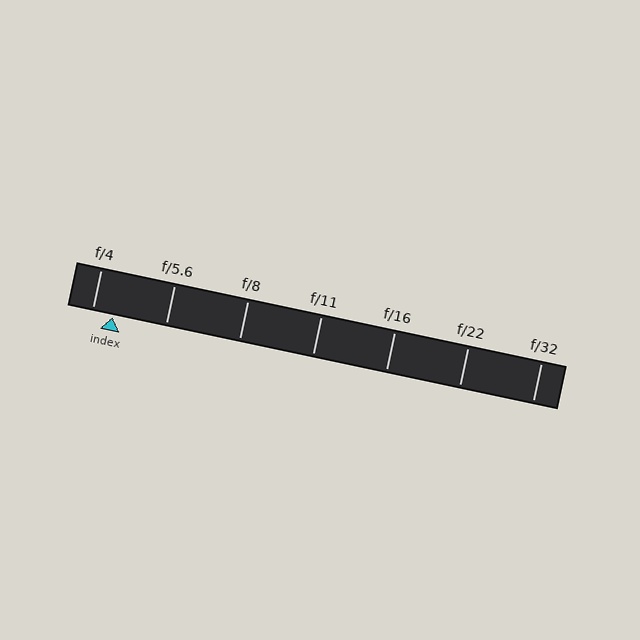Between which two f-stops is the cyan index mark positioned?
The index mark is between f/4 and f/5.6.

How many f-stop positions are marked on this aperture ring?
There are 7 f-stop positions marked.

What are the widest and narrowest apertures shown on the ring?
The widest aperture shown is f/4 and the narrowest is f/32.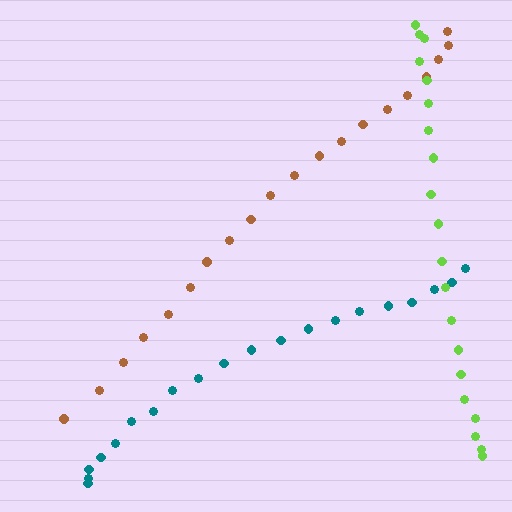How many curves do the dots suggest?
There are 3 distinct paths.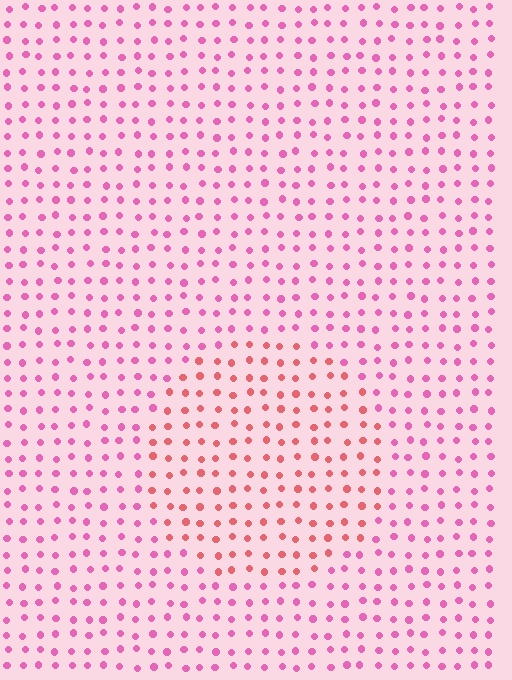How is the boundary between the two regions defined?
The boundary is defined purely by a slight shift in hue (about 35 degrees). Spacing, size, and orientation are identical on both sides.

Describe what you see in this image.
The image is filled with small pink elements in a uniform arrangement. A circle-shaped region is visible where the elements are tinted to a slightly different hue, forming a subtle color boundary.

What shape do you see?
I see a circle.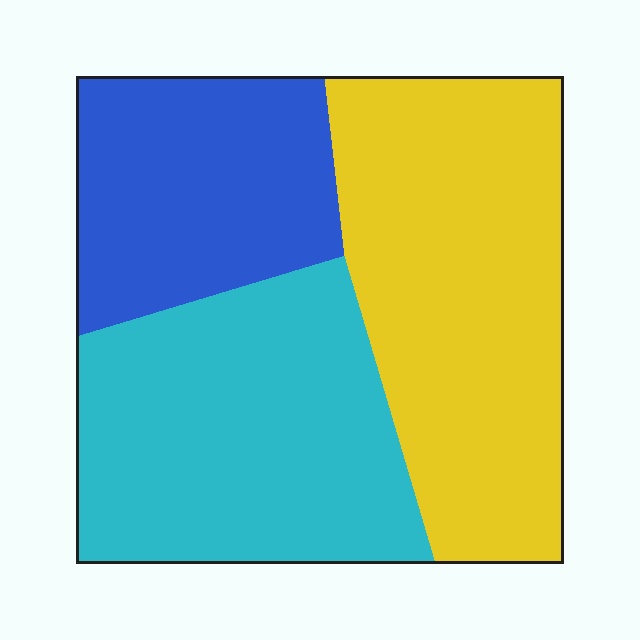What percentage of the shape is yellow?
Yellow covers around 40% of the shape.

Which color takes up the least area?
Blue, at roughly 25%.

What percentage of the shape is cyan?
Cyan covers roughly 35% of the shape.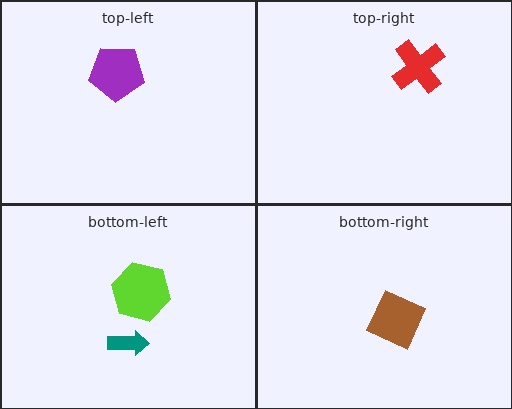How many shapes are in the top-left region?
1.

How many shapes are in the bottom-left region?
2.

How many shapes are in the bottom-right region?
1.